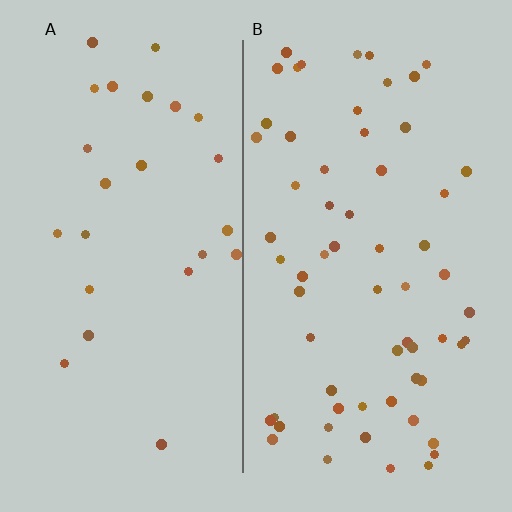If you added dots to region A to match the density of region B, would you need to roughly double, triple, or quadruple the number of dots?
Approximately double.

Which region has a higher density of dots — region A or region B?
B (the right).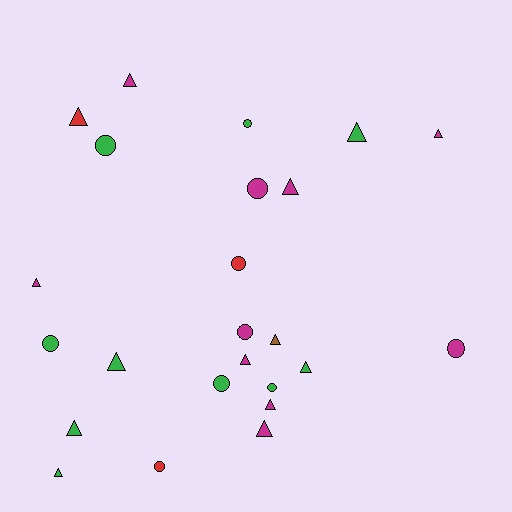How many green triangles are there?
There are 5 green triangles.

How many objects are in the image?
There are 24 objects.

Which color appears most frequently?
Magenta, with 10 objects.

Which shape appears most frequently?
Triangle, with 14 objects.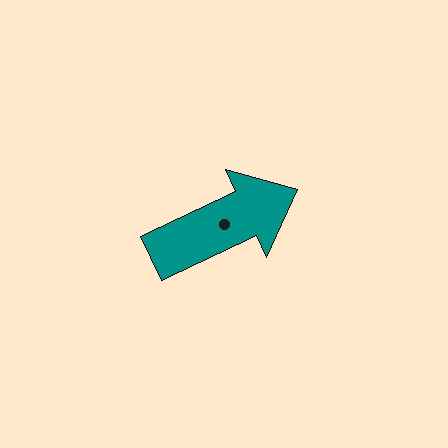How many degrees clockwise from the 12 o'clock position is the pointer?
Approximately 65 degrees.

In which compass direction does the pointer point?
Northeast.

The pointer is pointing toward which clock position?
Roughly 2 o'clock.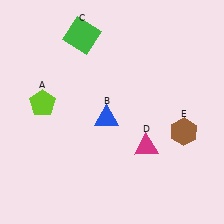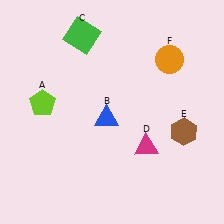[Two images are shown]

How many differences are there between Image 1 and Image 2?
There is 1 difference between the two images.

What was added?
An orange circle (F) was added in Image 2.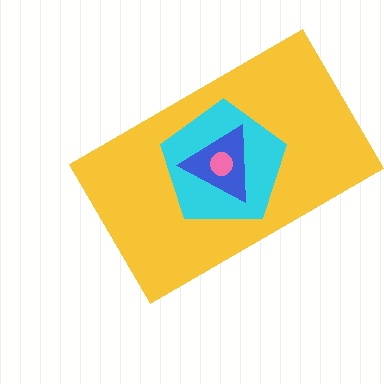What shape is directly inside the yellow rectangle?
The cyan pentagon.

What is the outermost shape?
The yellow rectangle.